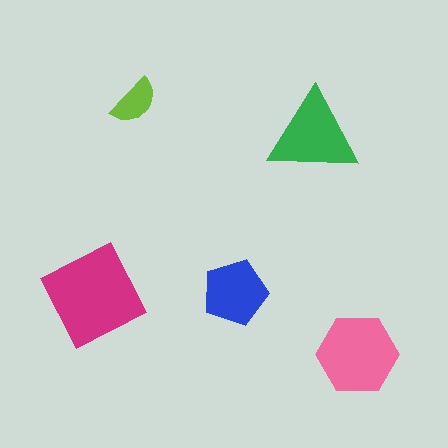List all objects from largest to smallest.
The magenta diamond, the pink hexagon, the green triangle, the blue pentagon, the lime semicircle.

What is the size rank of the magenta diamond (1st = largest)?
1st.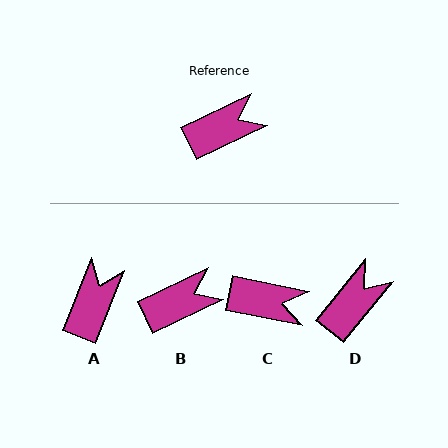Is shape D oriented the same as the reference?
No, it is off by about 25 degrees.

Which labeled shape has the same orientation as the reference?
B.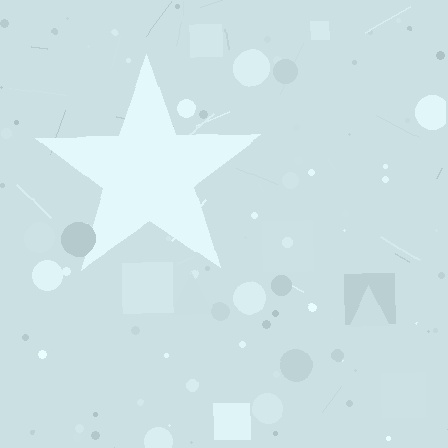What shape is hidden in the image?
A star is hidden in the image.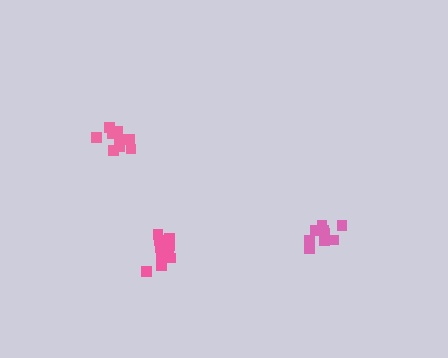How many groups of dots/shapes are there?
There are 3 groups.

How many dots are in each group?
Group 1: 9 dots, Group 2: 10 dots, Group 3: 10 dots (29 total).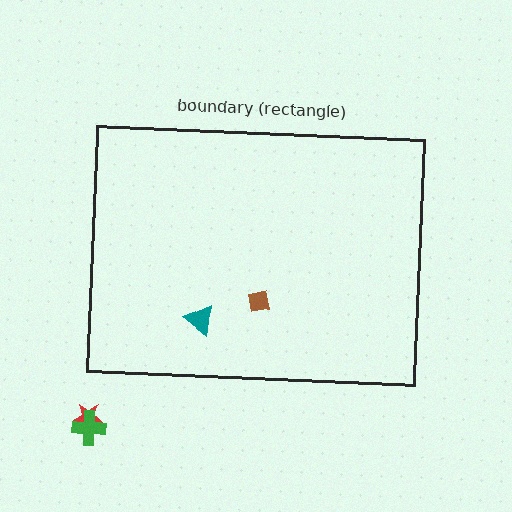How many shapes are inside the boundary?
2 inside, 2 outside.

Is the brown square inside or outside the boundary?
Inside.